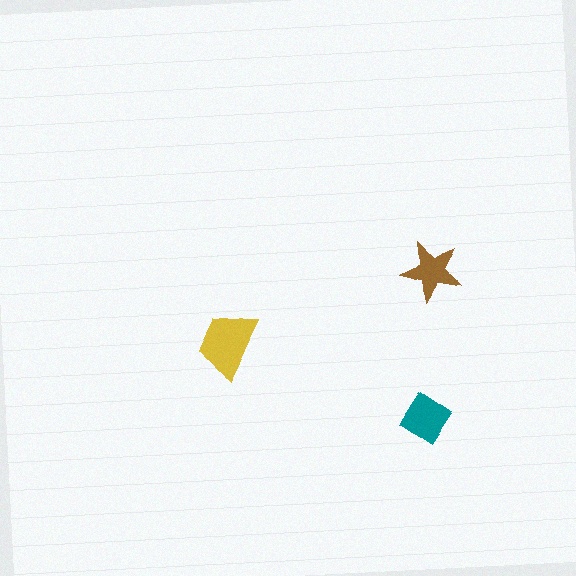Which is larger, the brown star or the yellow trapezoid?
The yellow trapezoid.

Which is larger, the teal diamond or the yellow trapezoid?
The yellow trapezoid.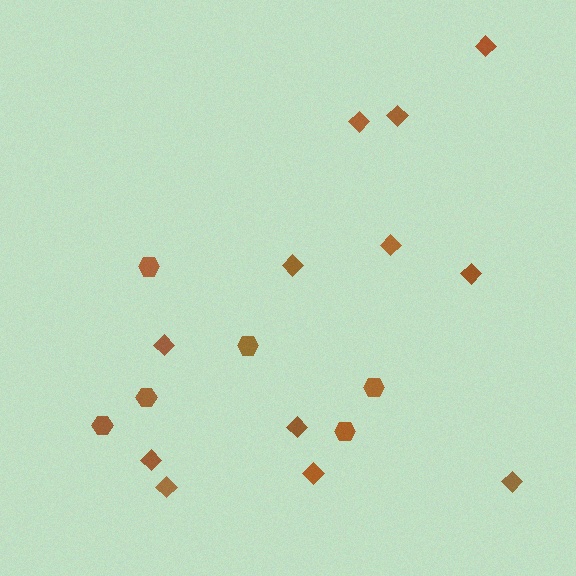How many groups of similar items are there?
There are 2 groups: one group of diamonds (12) and one group of hexagons (6).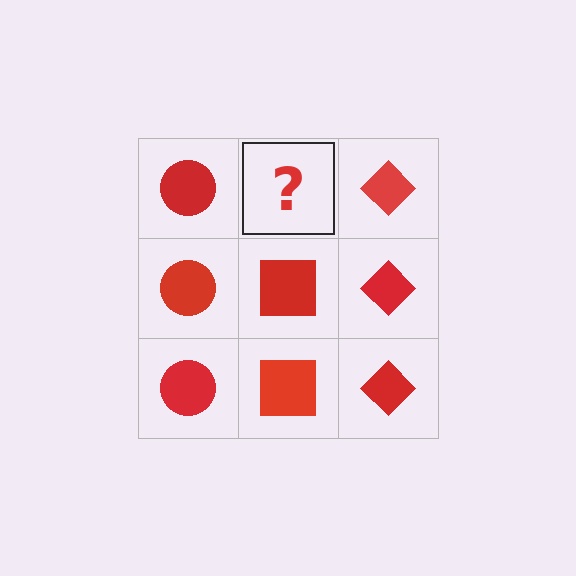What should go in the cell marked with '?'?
The missing cell should contain a red square.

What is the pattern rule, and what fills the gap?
The rule is that each column has a consistent shape. The gap should be filled with a red square.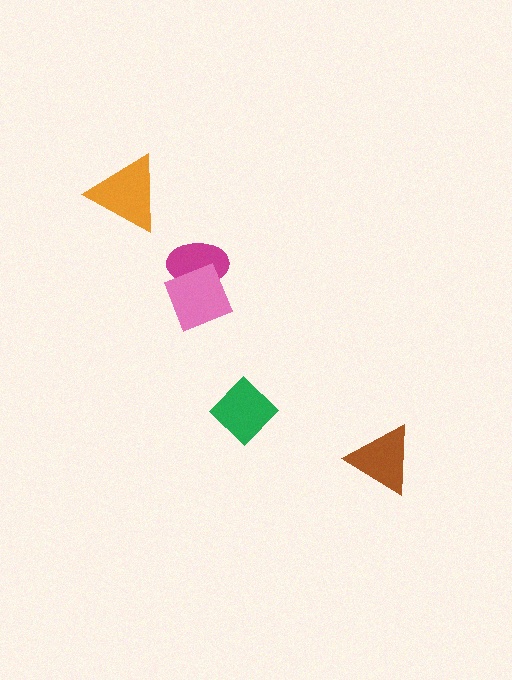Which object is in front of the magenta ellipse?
The pink diamond is in front of the magenta ellipse.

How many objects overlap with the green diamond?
0 objects overlap with the green diamond.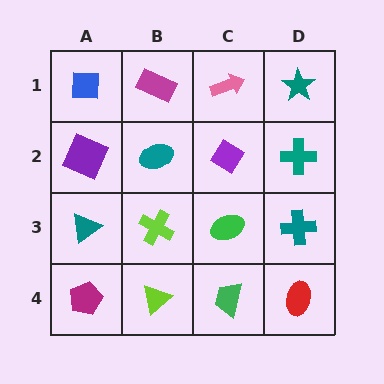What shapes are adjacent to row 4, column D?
A teal cross (row 3, column D), a green trapezoid (row 4, column C).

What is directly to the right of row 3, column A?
A lime cross.